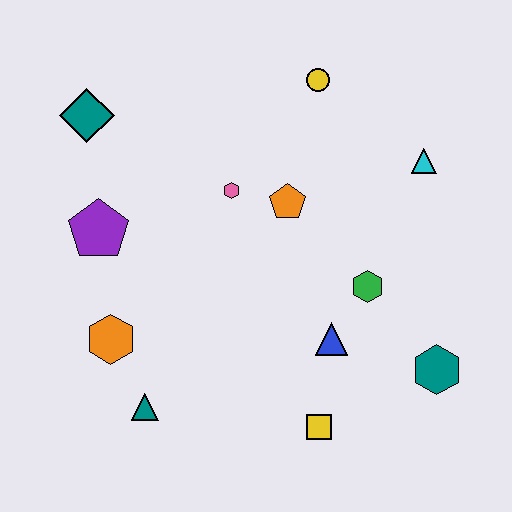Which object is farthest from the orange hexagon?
The cyan triangle is farthest from the orange hexagon.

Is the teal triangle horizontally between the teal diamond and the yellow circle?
Yes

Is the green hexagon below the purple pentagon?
Yes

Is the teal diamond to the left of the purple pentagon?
Yes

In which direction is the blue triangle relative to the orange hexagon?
The blue triangle is to the right of the orange hexagon.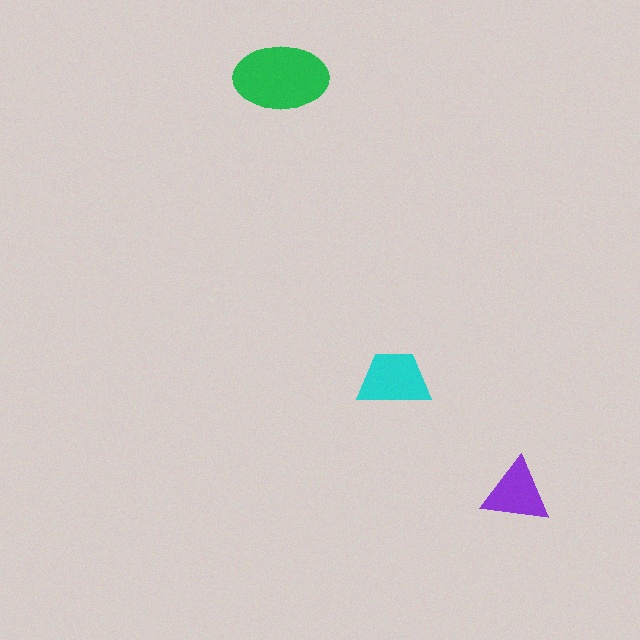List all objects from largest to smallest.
The green ellipse, the cyan trapezoid, the purple triangle.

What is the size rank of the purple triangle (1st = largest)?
3rd.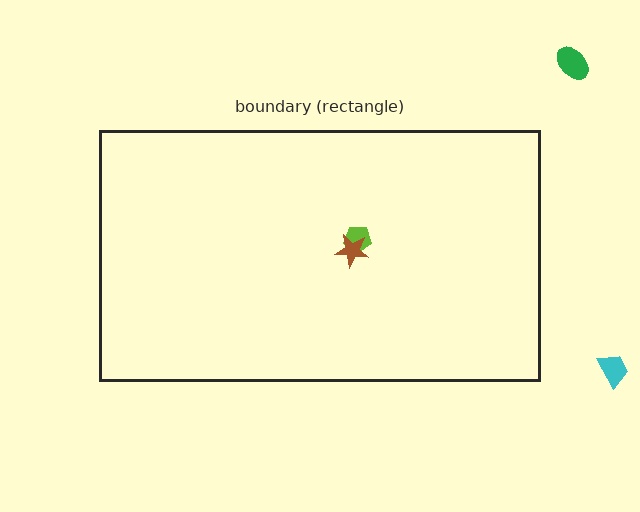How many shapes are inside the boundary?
2 inside, 2 outside.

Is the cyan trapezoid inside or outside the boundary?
Outside.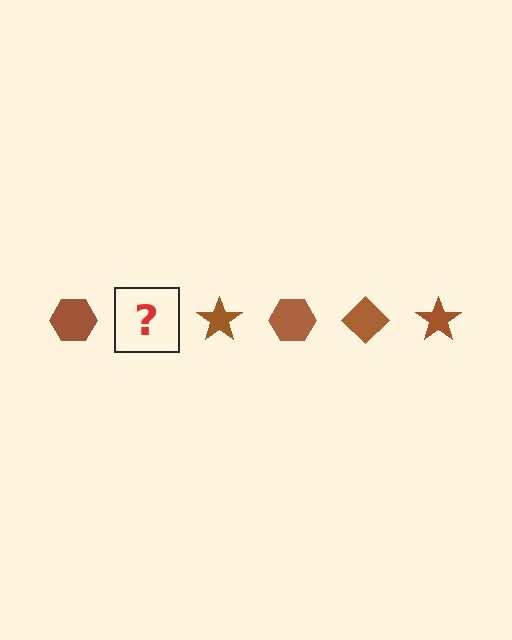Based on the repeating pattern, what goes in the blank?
The blank should be a brown diamond.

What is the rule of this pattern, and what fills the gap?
The rule is that the pattern cycles through hexagon, diamond, star shapes in brown. The gap should be filled with a brown diamond.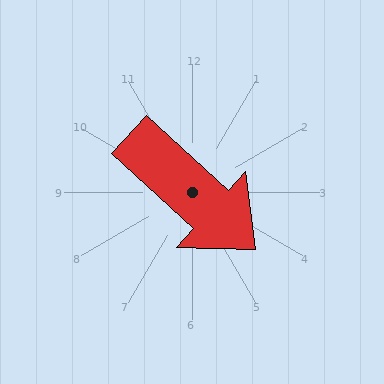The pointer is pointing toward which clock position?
Roughly 4 o'clock.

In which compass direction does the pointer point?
Southeast.